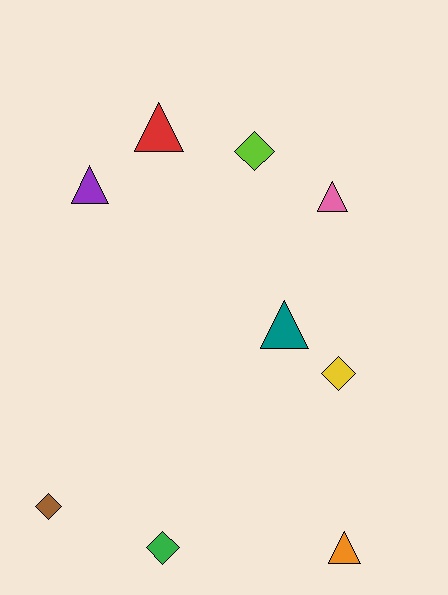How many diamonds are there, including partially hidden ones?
There are 4 diamonds.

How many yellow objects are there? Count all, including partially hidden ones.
There is 1 yellow object.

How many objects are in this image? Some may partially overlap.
There are 9 objects.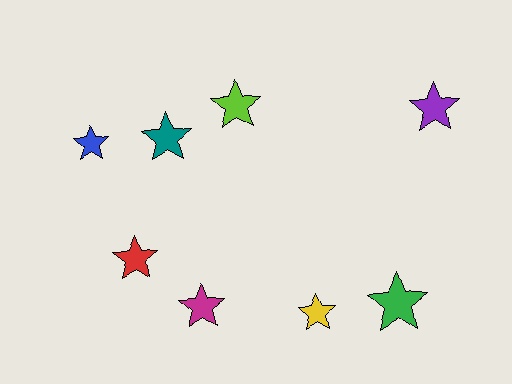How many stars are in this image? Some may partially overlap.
There are 8 stars.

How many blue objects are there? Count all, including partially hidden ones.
There is 1 blue object.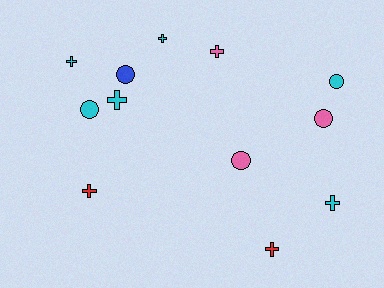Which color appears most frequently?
Cyan, with 6 objects.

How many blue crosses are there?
There are no blue crosses.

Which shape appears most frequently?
Cross, with 7 objects.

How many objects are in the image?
There are 12 objects.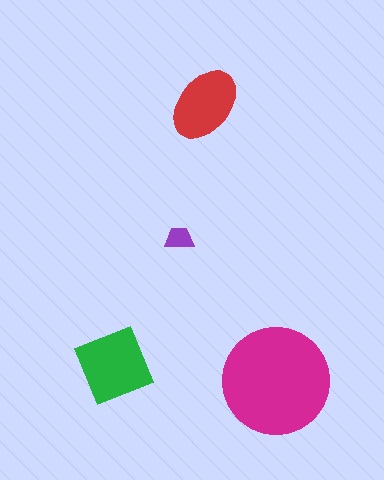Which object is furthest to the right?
The magenta circle is rightmost.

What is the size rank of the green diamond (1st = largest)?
2nd.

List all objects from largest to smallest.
The magenta circle, the green diamond, the red ellipse, the purple trapezoid.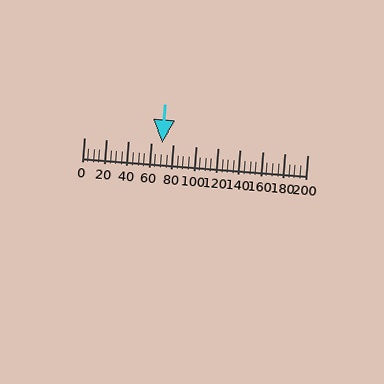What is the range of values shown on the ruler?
The ruler shows values from 0 to 200.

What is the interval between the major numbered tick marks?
The major tick marks are spaced 20 units apart.